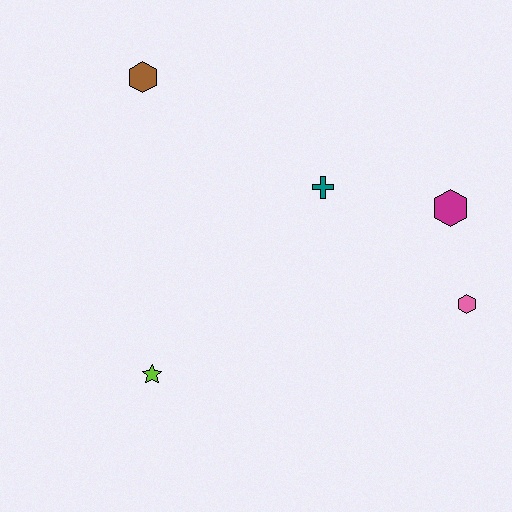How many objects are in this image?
There are 5 objects.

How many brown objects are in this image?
There is 1 brown object.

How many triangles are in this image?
There are no triangles.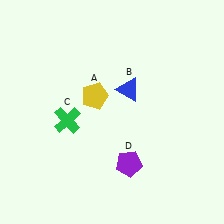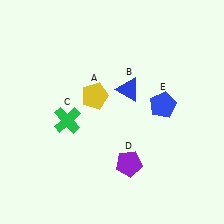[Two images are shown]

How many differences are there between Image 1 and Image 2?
There is 1 difference between the two images.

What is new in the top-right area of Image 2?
A blue pentagon (E) was added in the top-right area of Image 2.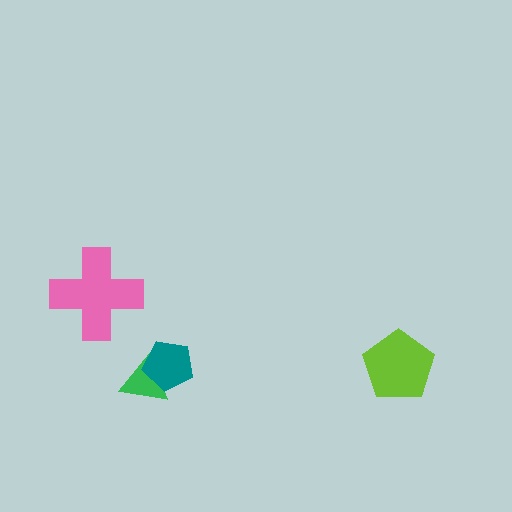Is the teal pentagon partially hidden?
No, no other shape covers it.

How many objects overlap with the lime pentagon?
0 objects overlap with the lime pentagon.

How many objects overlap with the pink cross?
0 objects overlap with the pink cross.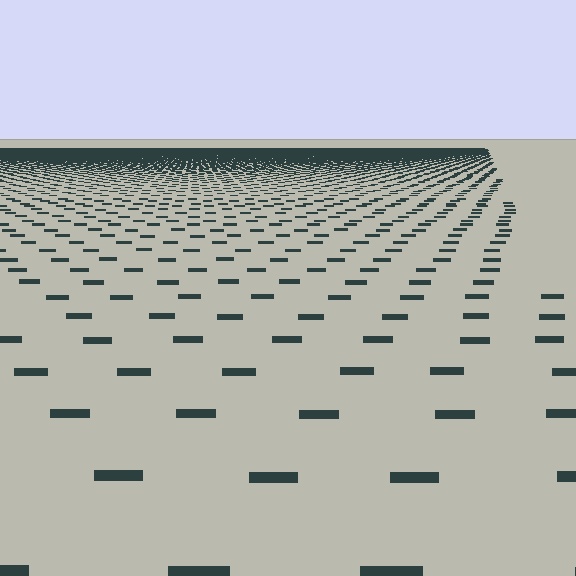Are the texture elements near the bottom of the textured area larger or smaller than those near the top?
Larger. Near the bottom, elements are closer to the viewer and appear at a bigger on-screen size.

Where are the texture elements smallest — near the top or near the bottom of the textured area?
Near the top.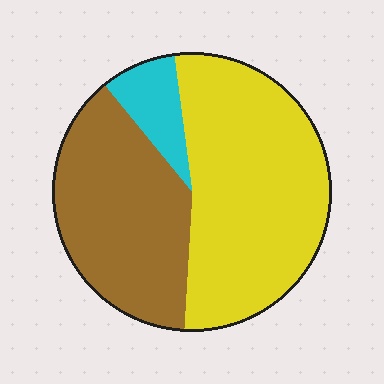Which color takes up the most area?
Yellow, at roughly 55%.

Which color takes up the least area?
Cyan, at roughly 10%.